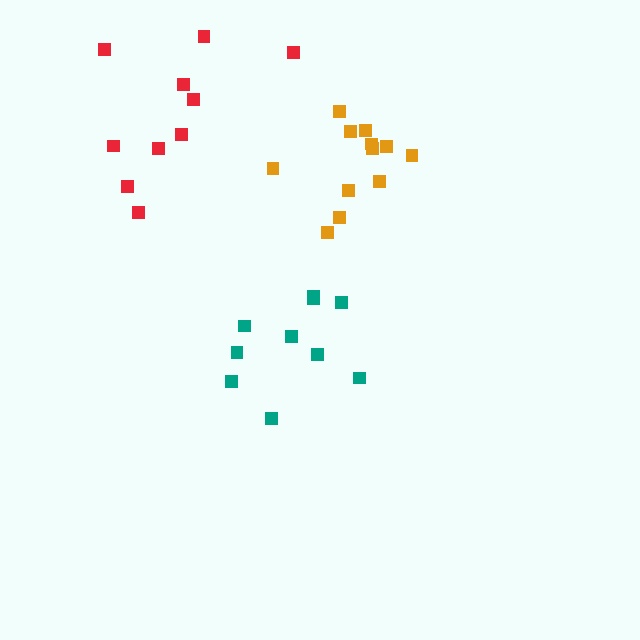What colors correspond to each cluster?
The clusters are colored: orange, teal, red.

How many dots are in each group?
Group 1: 12 dots, Group 2: 10 dots, Group 3: 10 dots (32 total).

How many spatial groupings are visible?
There are 3 spatial groupings.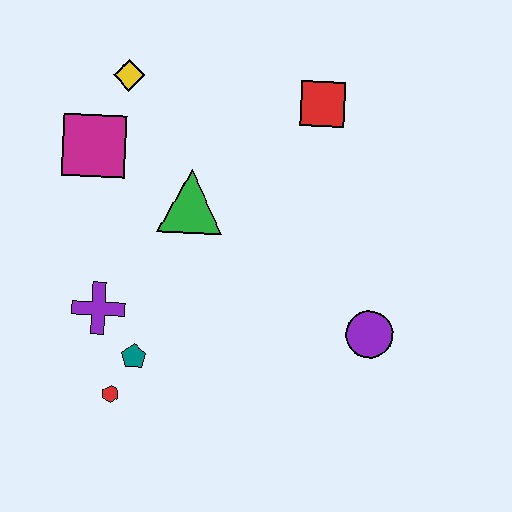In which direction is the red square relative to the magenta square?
The red square is to the right of the magenta square.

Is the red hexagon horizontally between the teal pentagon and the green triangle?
No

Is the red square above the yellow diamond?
No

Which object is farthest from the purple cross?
The red square is farthest from the purple cross.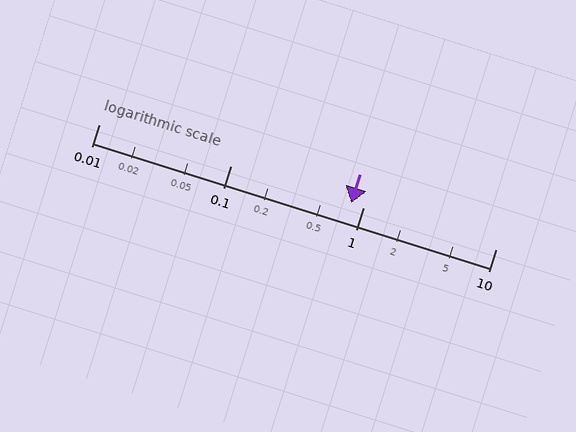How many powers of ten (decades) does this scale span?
The scale spans 3 decades, from 0.01 to 10.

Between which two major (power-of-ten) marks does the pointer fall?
The pointer is between 0.1 and 1.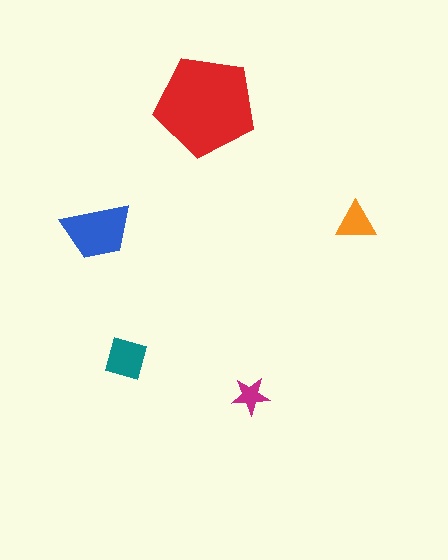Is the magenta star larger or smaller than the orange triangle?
Smaller.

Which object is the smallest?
The magenta star.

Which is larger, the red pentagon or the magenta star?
The red pentagon.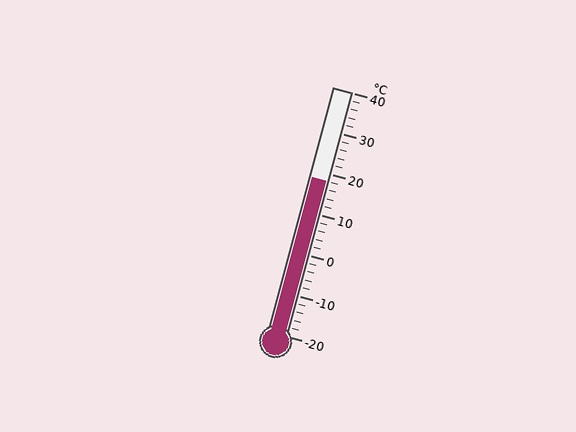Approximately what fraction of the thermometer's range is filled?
The thermometer is filled to approximately 65% of its range.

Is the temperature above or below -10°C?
The temperature is above -10°C.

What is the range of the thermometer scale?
The thermometer scale ranges from -20°C to 40°C.